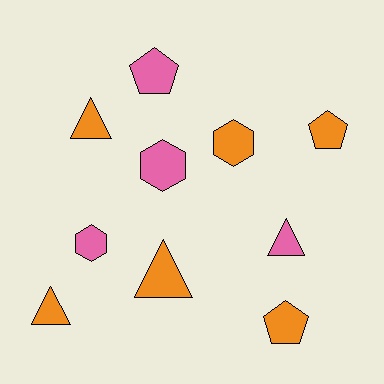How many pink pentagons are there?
There is 1 pink pentagon.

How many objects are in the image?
There are 10 objects.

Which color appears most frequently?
Orange, with 6 objects.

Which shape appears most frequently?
Triangle, with 4 objects.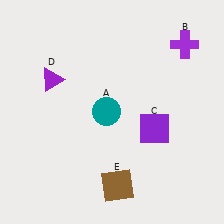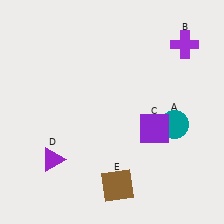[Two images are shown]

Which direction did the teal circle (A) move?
The teal circle (A) moved right.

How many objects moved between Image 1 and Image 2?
2 objects moved between the two images.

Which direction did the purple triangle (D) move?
The purple triangle (D) moved down.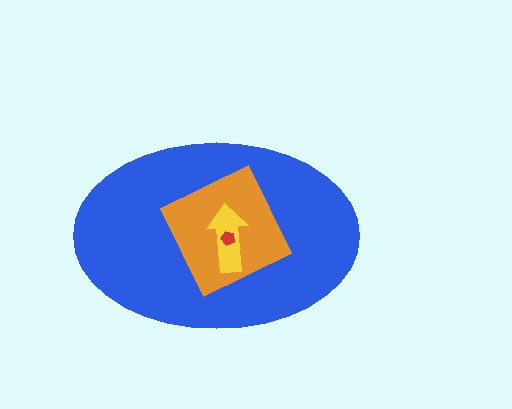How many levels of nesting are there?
4.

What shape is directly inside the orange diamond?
The yellow arrow.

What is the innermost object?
The red pentagon.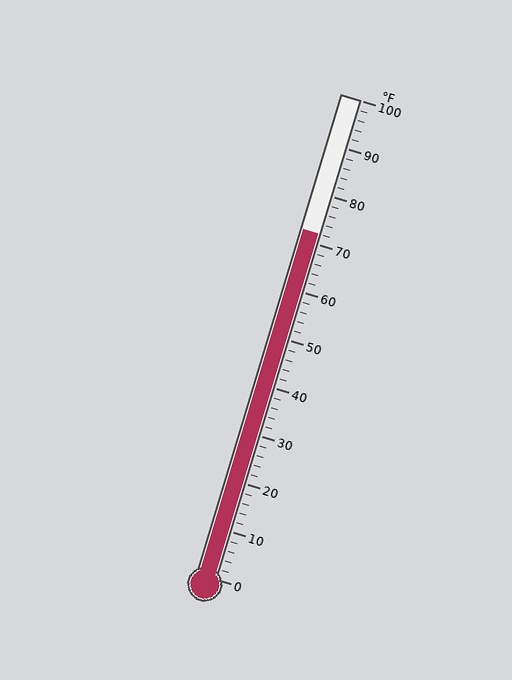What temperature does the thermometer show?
The thermometer shows approximately 72°F.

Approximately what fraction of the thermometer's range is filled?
The thermometer is filled to approximately 70% of its range.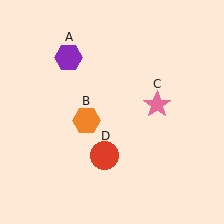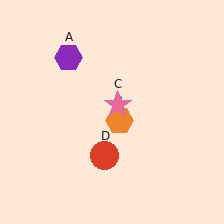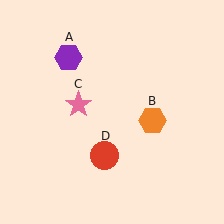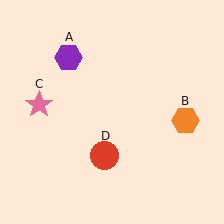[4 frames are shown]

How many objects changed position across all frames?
2 objects changed position: orange hexagon (object B), pink star (object C).